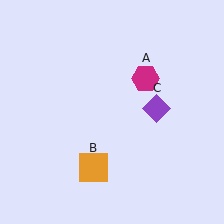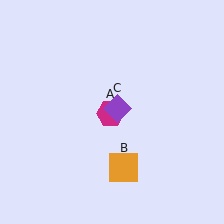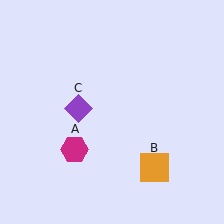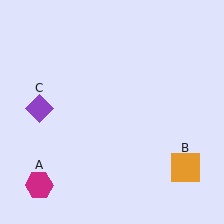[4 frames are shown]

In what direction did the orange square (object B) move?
The orange square (object B) moved right.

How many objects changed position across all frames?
3 objects changed position: magenta hexagon (object A), orange square (object B), purple diamond (object C).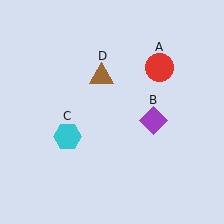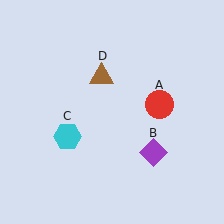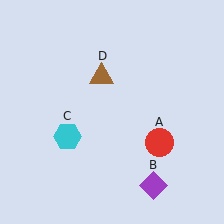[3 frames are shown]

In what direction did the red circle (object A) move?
The red circle (object A) moved down.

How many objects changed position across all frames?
2 objects changed position: red circle (object A), purple diamond (object B).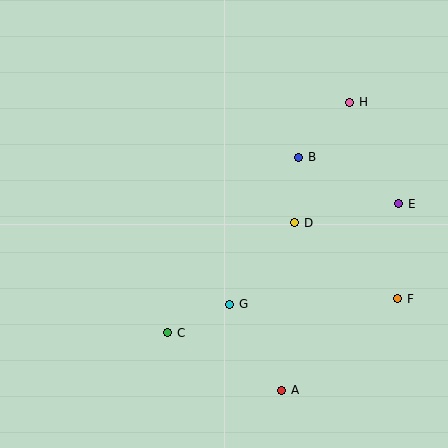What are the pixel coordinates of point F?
Point F is at (398, 299).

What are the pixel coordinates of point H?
Point H is at (350, 102).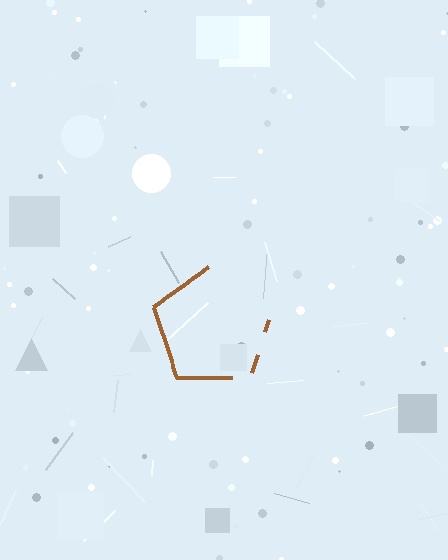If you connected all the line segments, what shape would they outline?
They would outline a pentagon.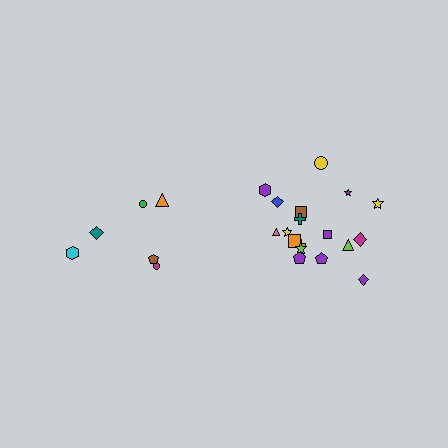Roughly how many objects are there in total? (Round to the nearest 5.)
Roughly 25 objects in total.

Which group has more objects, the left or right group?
The right group.